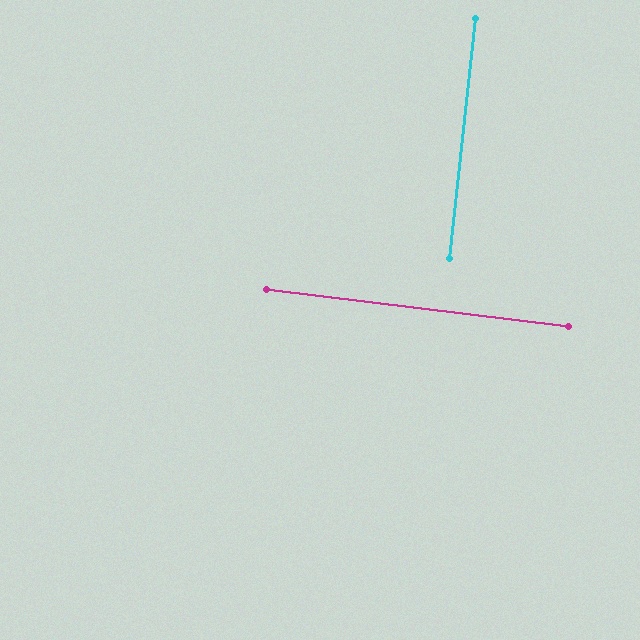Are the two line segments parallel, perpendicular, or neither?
Perpendicular — they meet at approximately 89°.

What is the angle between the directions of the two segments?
Approximately 89 degrees.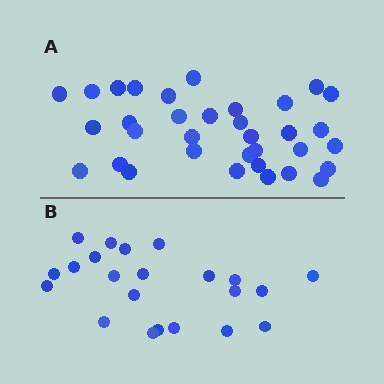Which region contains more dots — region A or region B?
Region A (the top region) has more dots.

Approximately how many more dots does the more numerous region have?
Region A has roughly 12 or so more dots than region B.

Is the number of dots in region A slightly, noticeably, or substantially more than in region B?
Region A has substantially more. The ratio is roughly 1.5 to 1.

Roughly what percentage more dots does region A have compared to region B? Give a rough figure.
About 55% more.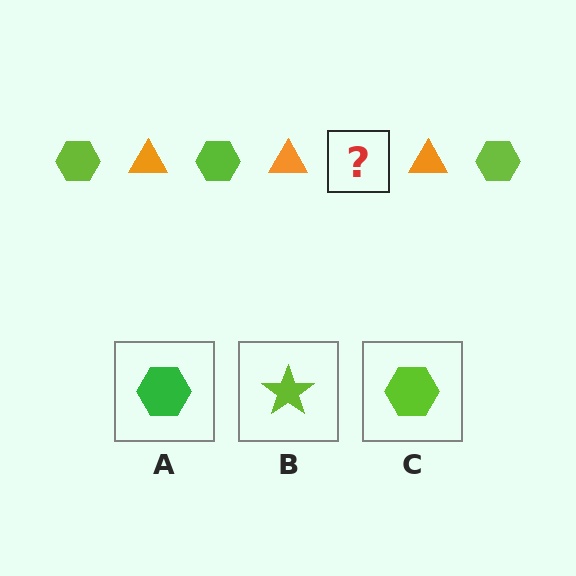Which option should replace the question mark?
Option C.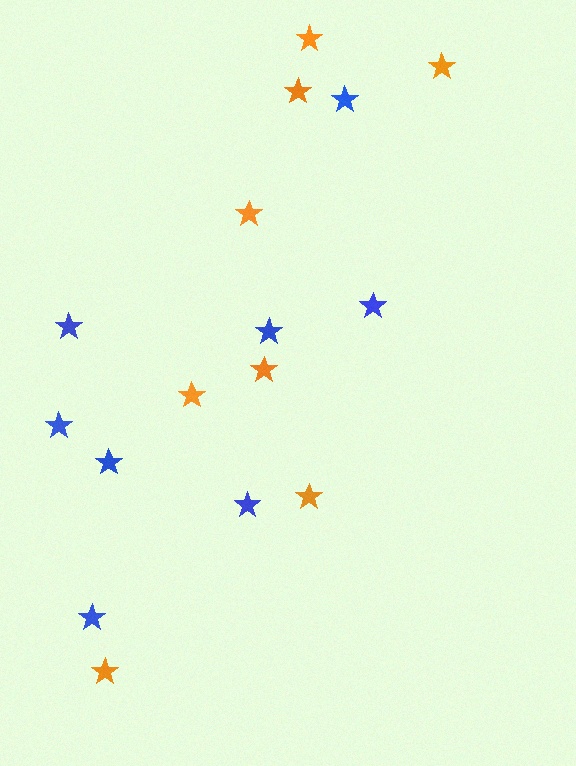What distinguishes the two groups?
There are 2 groups: one group of orange stars (8) and one group of blue stars (8).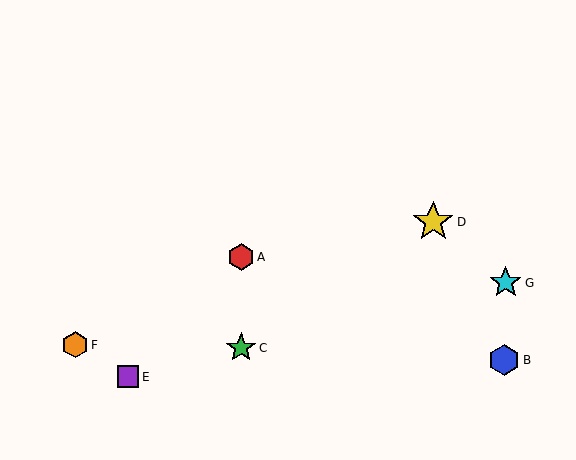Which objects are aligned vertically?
Objects A, C are aligned vertically.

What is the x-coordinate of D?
Object D is at x≈433.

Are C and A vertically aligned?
Yes, both are at x≈241.